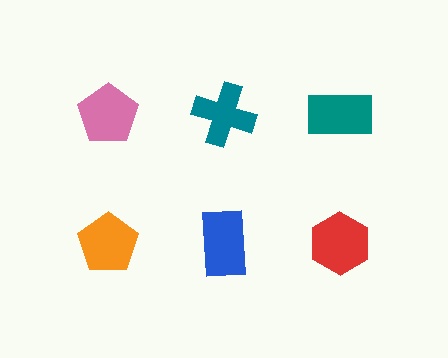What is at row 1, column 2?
A teal cross.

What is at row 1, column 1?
A pink pentagon.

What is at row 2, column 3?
A red hexagon.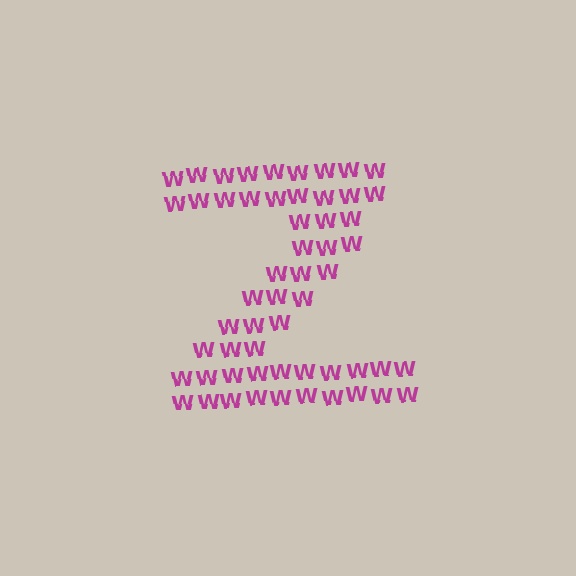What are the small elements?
The small elements are letter W's.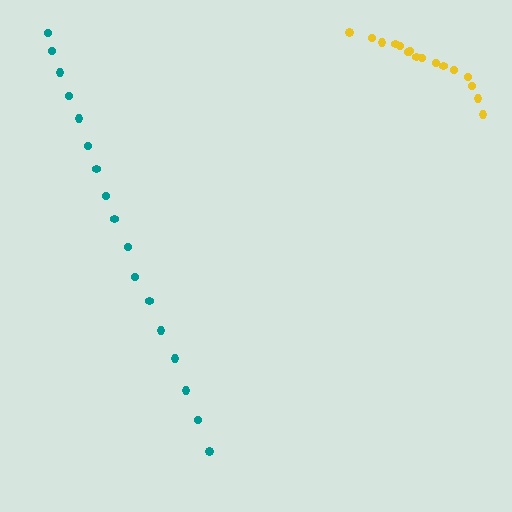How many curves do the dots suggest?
There are 2 distinct paths.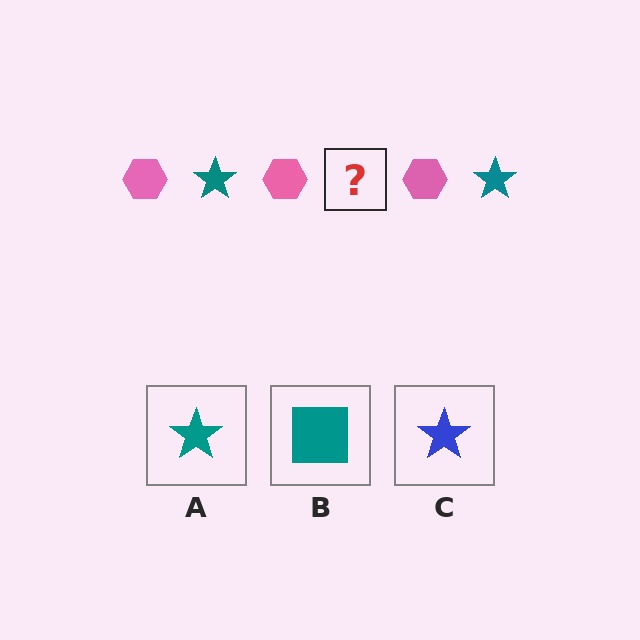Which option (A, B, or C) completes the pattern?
A.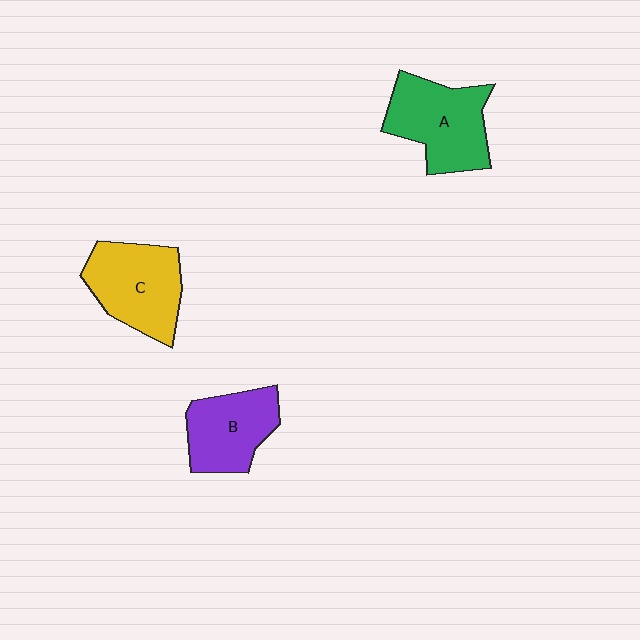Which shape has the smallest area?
Shape B (purple).